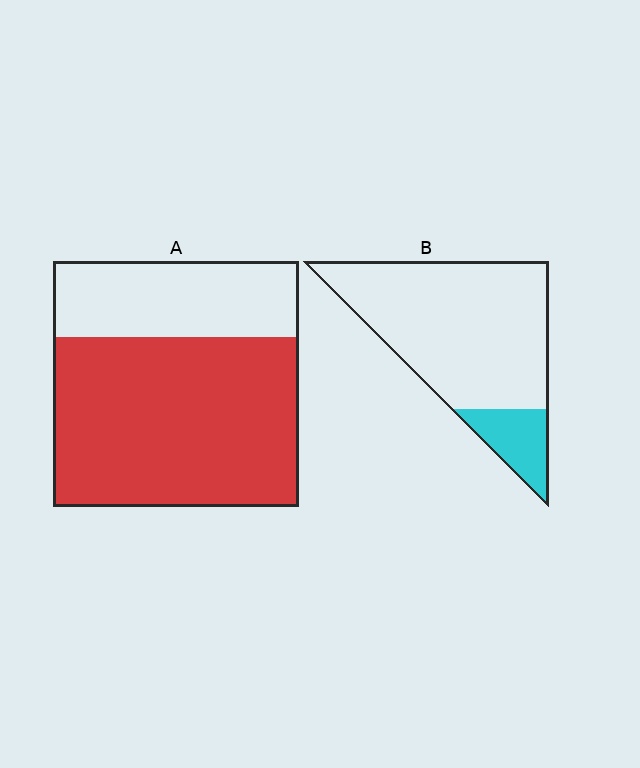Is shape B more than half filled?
No.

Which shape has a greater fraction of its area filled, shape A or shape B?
Shape A.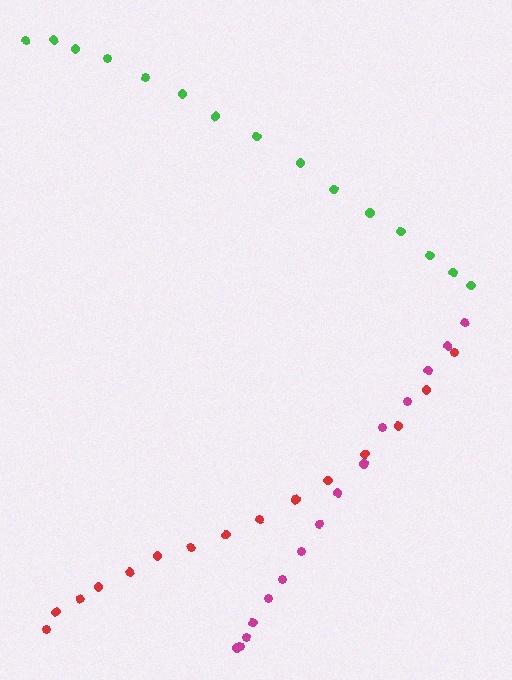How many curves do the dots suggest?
There are 3 distinct paths.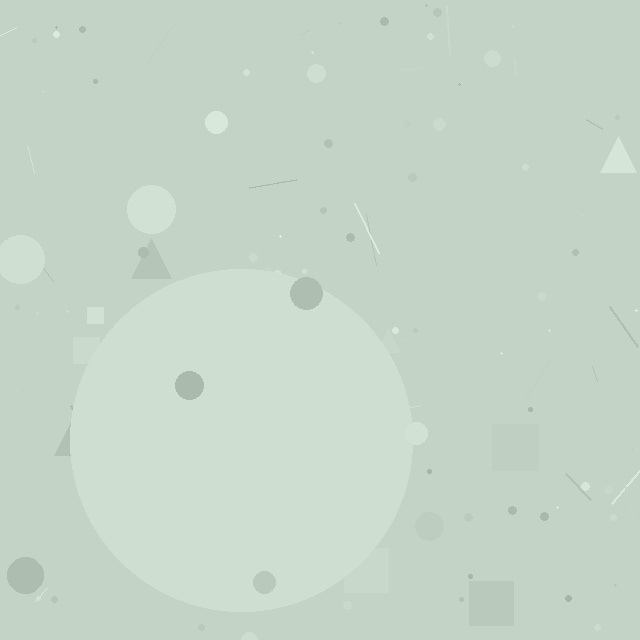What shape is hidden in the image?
A circle is hidden in the image.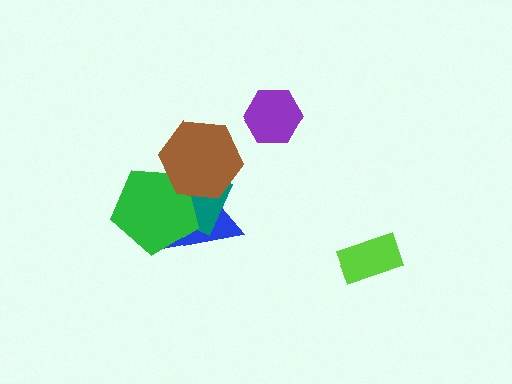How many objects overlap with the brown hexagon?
3 objects overlap with the brown hexagon.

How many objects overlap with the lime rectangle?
0 objects overlap with the lime rectangle.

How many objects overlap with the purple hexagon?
0 objects overlap with the purple hexagon.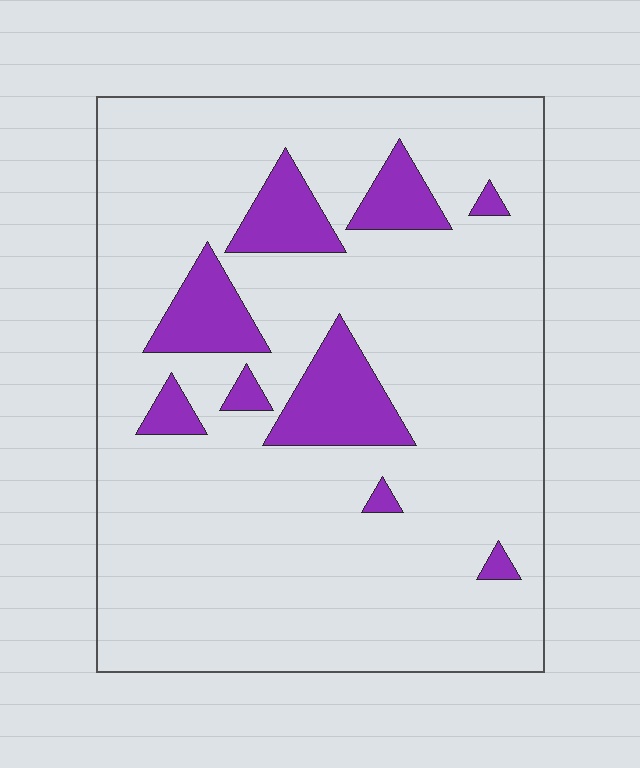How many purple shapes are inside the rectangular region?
9.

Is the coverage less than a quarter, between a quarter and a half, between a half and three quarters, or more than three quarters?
Less than a quarter.